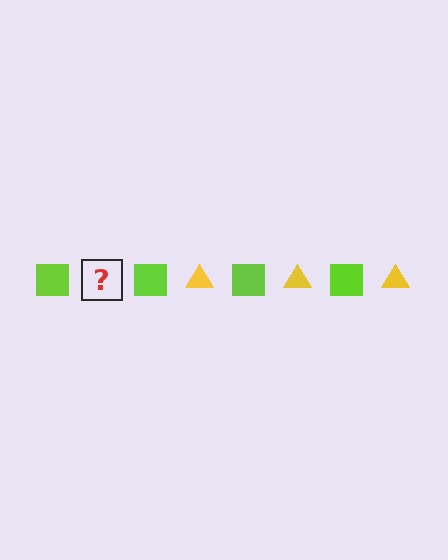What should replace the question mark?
The question mark should be replaced with a yellow triangle.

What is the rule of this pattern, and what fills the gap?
The rule is that the pattern alternates between lime square and yellow triangle. The gap should be filled with a yellow triangle.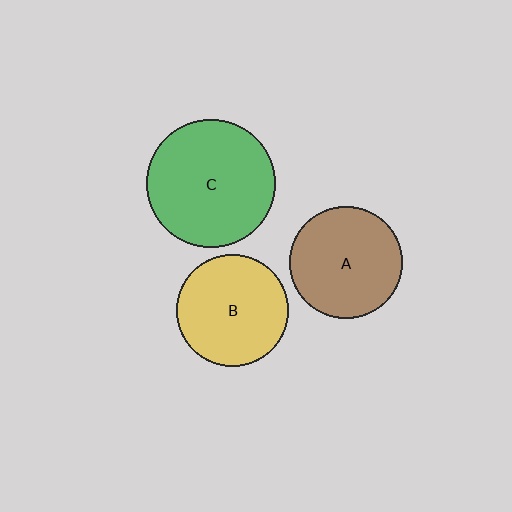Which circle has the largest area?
Circle C (green).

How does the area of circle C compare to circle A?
Approximately 1.3 times.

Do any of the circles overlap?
No, none of the circles overlap.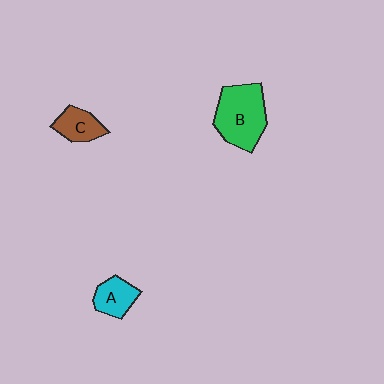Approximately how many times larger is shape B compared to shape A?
Approximately 2.0 times.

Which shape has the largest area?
Shape B (green).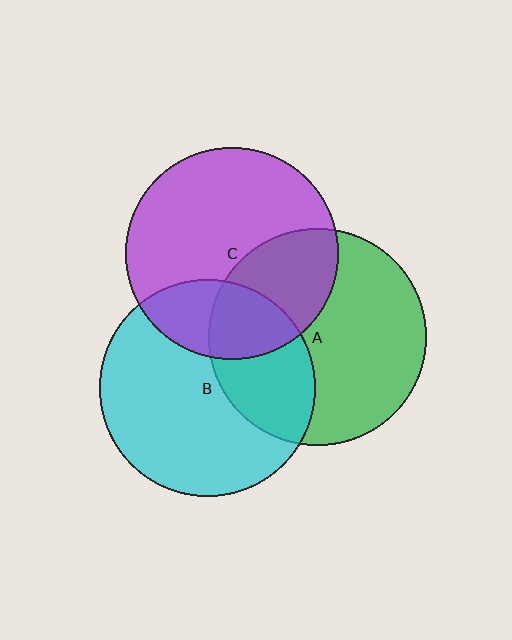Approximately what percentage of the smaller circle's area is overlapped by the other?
Approximately 25%.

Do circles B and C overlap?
Yes.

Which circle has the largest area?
Circle A (green).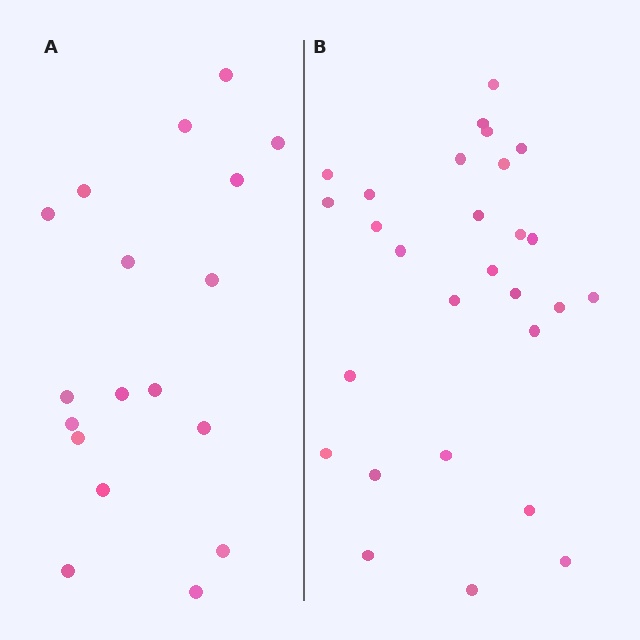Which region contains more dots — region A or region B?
Region B (the right region) has more dots.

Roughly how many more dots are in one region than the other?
Region B has roughly 10 or so more dots than region A.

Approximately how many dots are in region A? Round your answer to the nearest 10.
About 20 dots. (The exact count is 18, which rounds to 20.)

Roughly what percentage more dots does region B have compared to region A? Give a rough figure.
About 55% more.